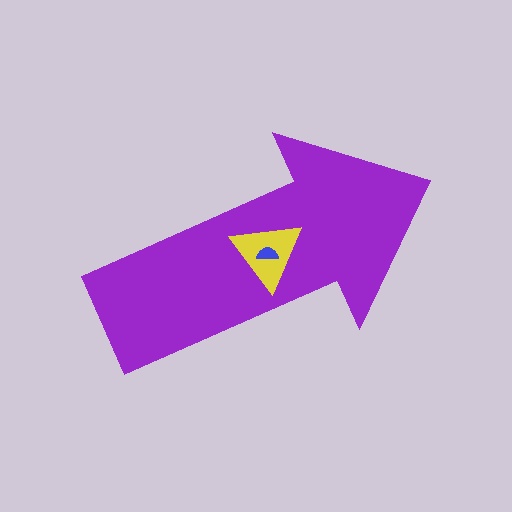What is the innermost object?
The blue semicircle.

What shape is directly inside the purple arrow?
The yellow triangle.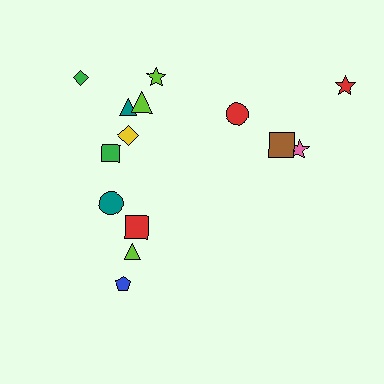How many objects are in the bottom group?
There are 3 objects.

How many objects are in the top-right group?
There are 4 objects.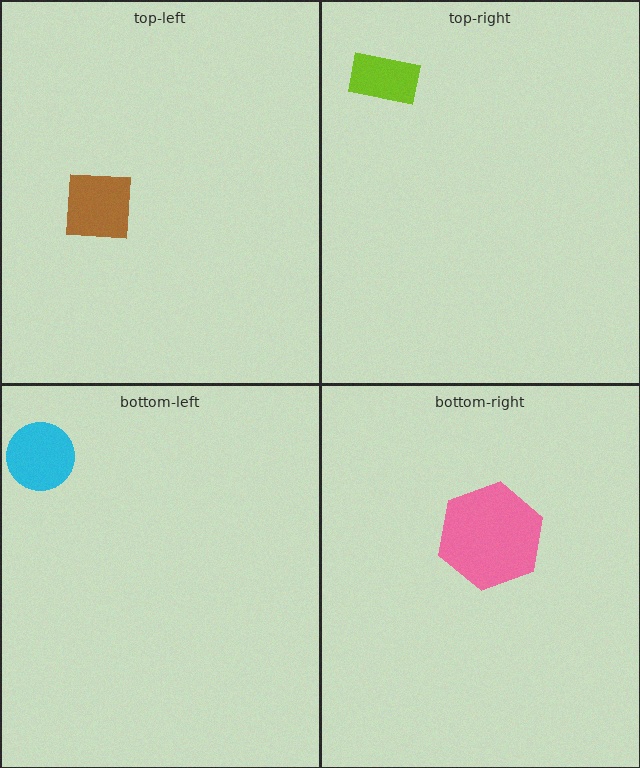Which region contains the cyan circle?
The bottom-left region.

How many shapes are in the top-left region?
1.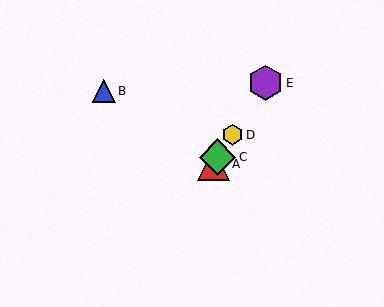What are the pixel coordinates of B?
Object B is at (104, 91).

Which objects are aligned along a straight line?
Objects A, C, D, E are aligned along a straight line.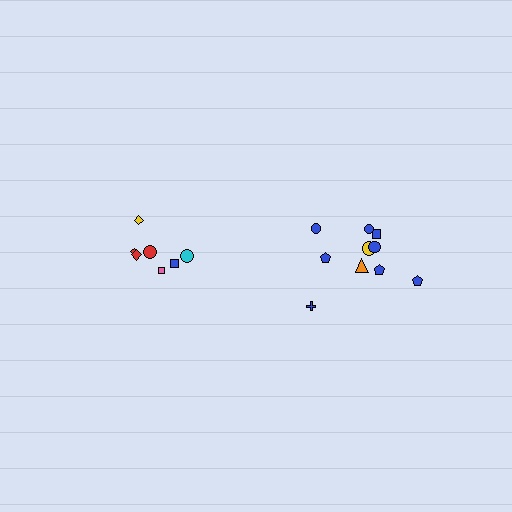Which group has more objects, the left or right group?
The right group.